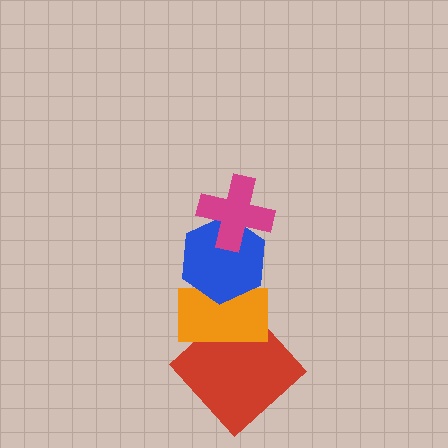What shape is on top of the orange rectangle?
The blue hexagon is on top of the orange rectangle.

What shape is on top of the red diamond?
The orange rectangle is on top of the red diamond.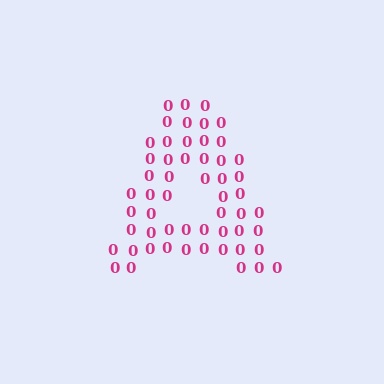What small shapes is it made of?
It is made of small digit 0's.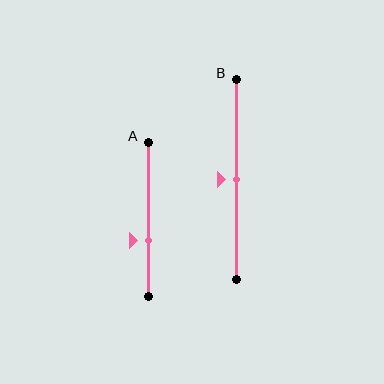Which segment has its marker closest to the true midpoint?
Segment B has its marker closest to the true midpoint.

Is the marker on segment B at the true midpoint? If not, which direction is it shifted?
Yes, the marker on segment B is at the true midpoint.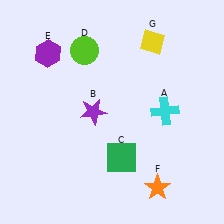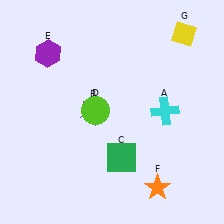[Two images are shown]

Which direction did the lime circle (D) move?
The lime circle (D) moved down.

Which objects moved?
The objects that moved are: the lime circle (D), the yellow diamond (G).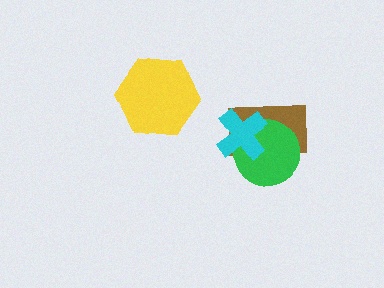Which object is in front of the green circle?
The cyan cross is in front of the green circle.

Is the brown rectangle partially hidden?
Yes, it is partially covered by another shape.